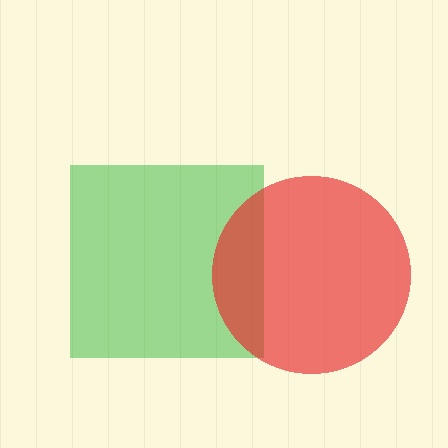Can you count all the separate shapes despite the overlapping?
Yes, there are 2 separate shapes.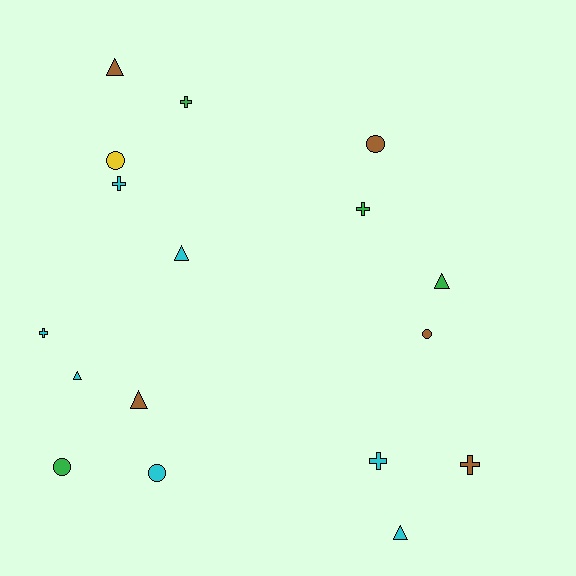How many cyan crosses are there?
There are 3 cyan crosses.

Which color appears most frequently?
Cyan, with 7 objects.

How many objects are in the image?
There are 17 objects.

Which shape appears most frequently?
Triangle, with 6 objects.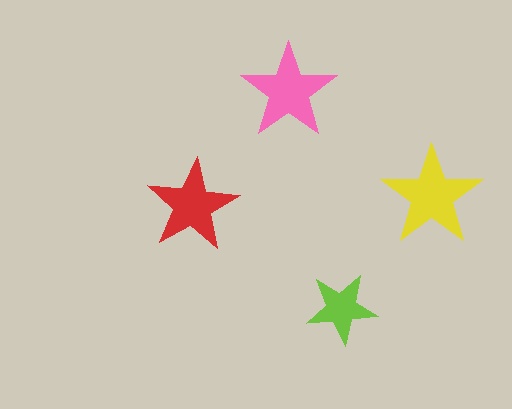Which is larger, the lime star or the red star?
The red one.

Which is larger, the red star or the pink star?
The pink one.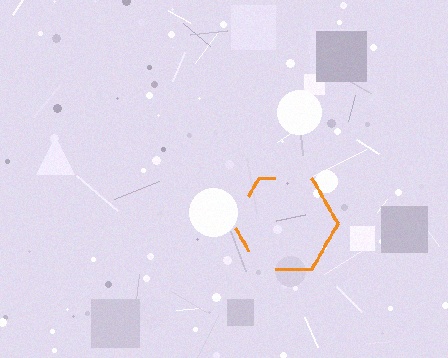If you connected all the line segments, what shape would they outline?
They would outline a hexagon.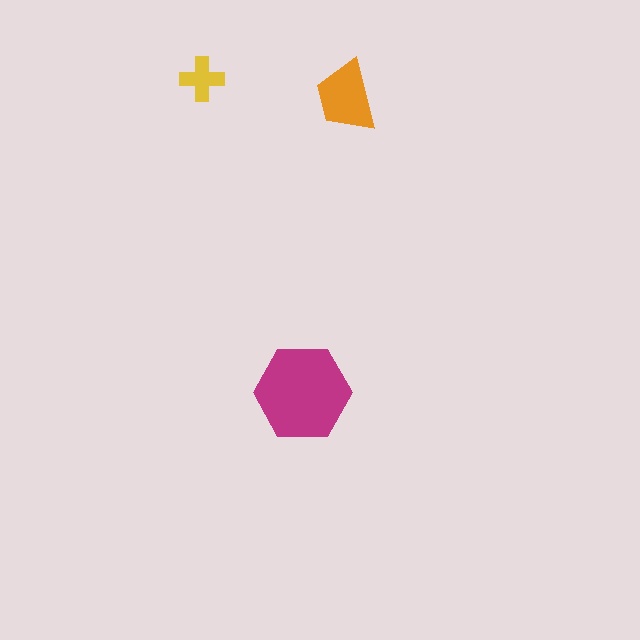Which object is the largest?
The magenta hexagon.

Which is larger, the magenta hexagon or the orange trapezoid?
The magenta hexagon.